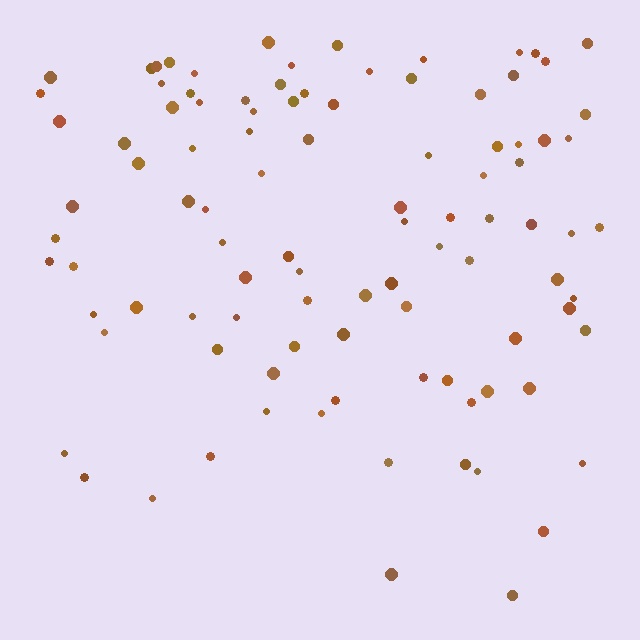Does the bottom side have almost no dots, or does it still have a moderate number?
Still a moderate number, just noticeably fewer than the top.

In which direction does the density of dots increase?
From bottom to top, with the top side densest.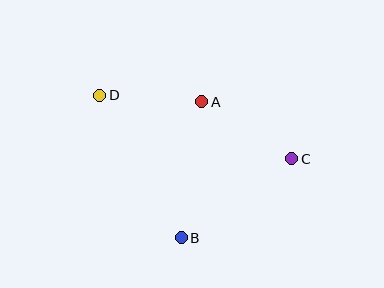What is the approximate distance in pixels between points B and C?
The distance between B and C is approximately 136 pixels.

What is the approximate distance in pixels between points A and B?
The distance between A and B is approximately 138 pixels.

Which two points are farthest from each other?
Points C and D are farthest from each other.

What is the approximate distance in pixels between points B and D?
The distance between B and D is approximately 164 pixels.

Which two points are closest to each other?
Points A and D are closest to each other.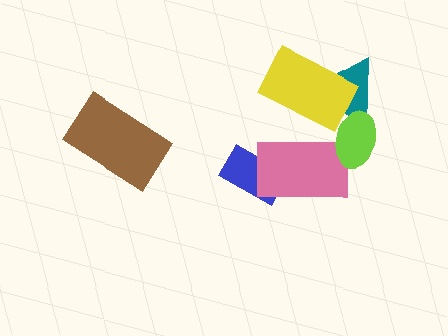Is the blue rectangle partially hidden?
Yes, it is partially covered by another shape.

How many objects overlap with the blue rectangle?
1 object overlaps with the blue rectangle.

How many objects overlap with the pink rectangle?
2 objects overlap with the pink rectangle.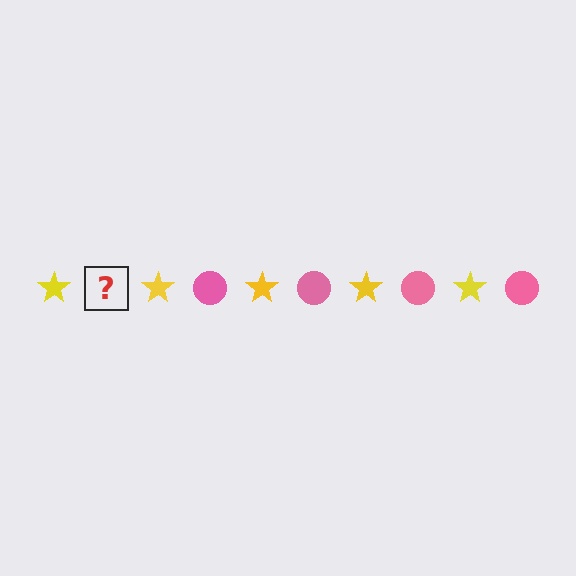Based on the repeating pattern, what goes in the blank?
The blank should be a pink circle.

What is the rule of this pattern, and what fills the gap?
The rule is that the pattern alternates between yellow star and pink circle. The gap should be filled with a pink circle.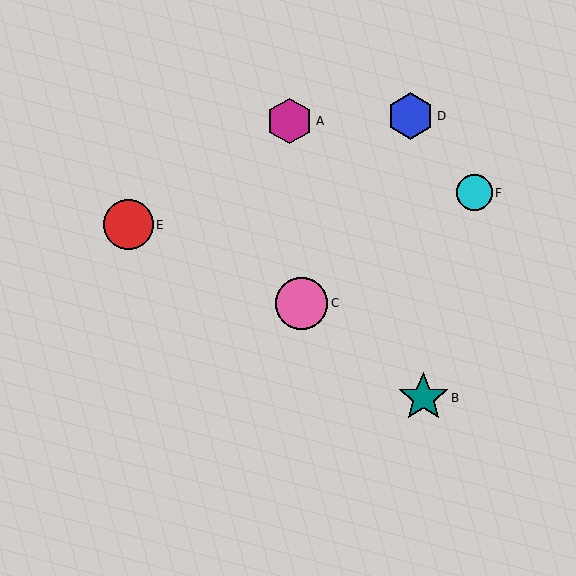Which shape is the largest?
The pink circle (labeled C) is the largest.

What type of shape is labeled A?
Shape A is a magenta hexagon.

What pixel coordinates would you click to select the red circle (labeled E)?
Click at (128, 225) to select the red circle E.